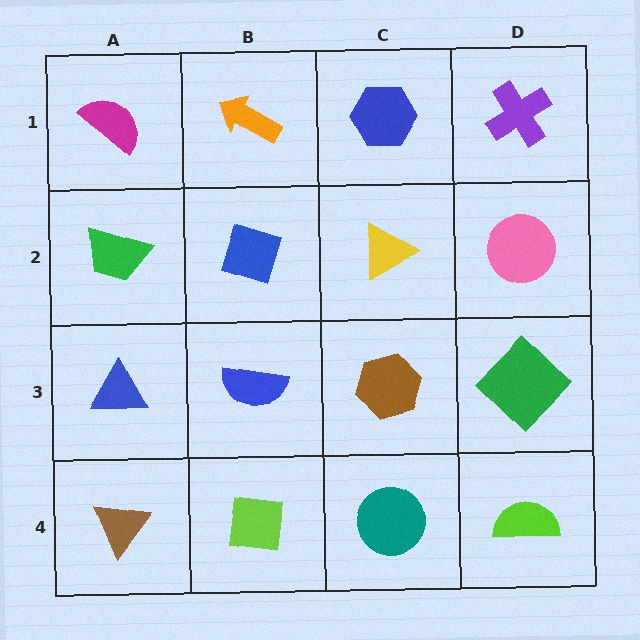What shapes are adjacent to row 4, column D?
A green diamond (row 3, column D), a teal circle (row 4, column C).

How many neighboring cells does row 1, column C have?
3.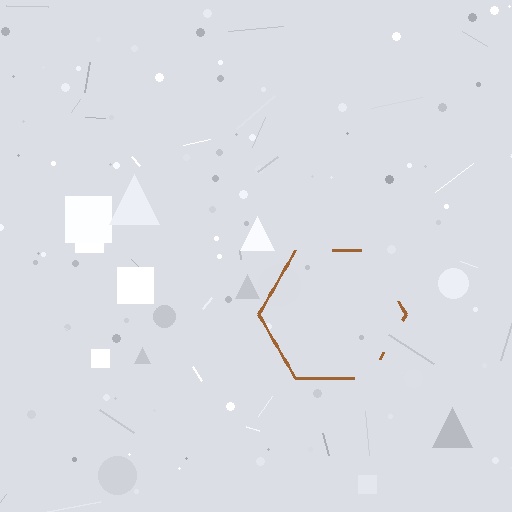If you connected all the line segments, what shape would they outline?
They would outline a hexagon.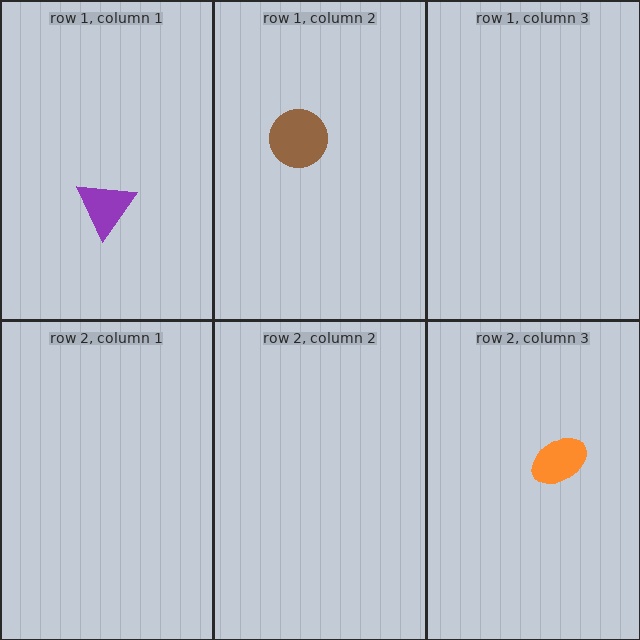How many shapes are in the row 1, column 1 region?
1.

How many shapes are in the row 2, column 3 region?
1.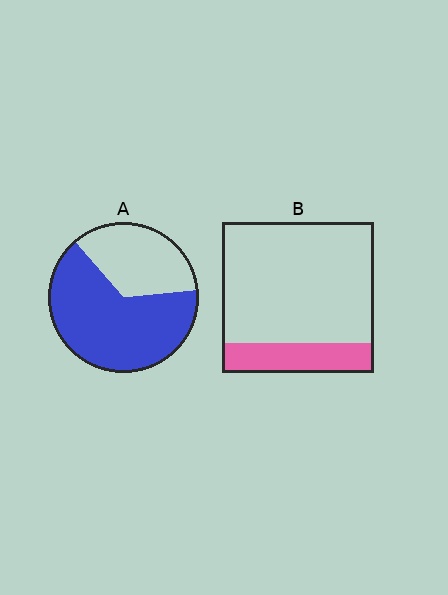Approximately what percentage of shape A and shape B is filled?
A is approximately 65% and B is approximately 20%.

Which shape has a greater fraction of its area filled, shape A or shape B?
Shape A.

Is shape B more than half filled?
No.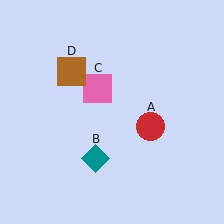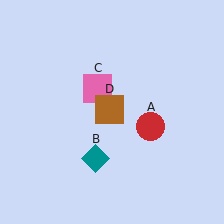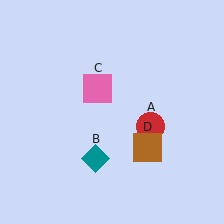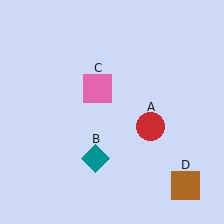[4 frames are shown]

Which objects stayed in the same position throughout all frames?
Red circle (object A) and teal diamond (object B) and pink square (object C) remained stationary.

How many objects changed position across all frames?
1 object changed position: brown square (object D).